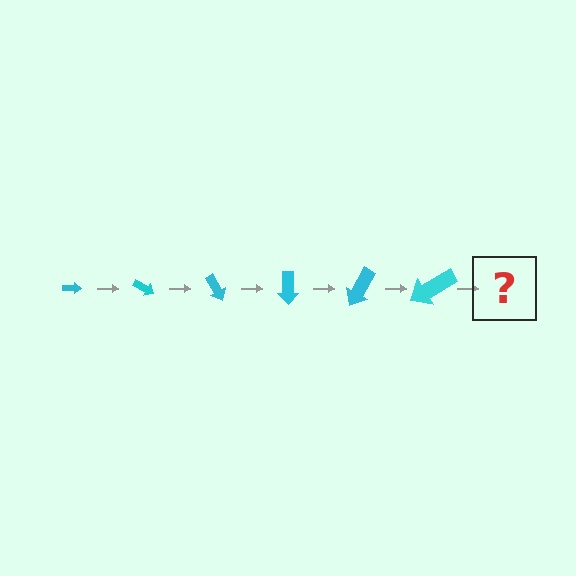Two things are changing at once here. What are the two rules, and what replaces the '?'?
The two rules are that the arrow grows larger each step and it rotates 30 degrees each step. The '?' should be an arrow, larger than the previous one and rotated 180 degrees from the start.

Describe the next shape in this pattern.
It should be an arrow, larger than the previous one and rotated 180 degrees from the start.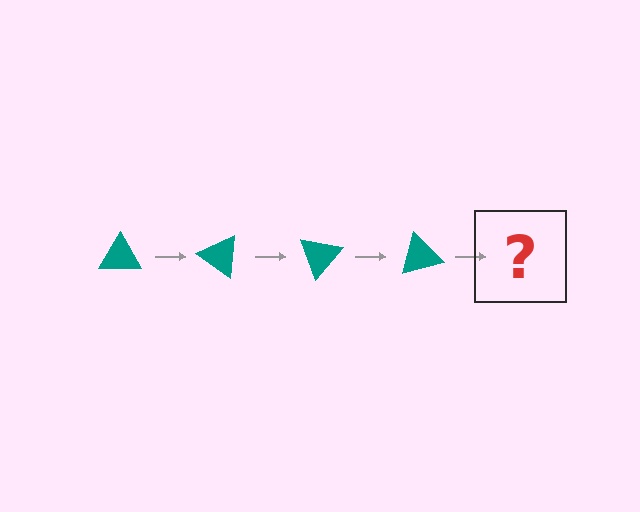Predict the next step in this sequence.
The next step is a teal triangle rotated 140 degrees.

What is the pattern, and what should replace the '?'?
The pattern is that the triangle rotates 35 degrees each step. The '?' should be a teal triangle rotated 140 degrees.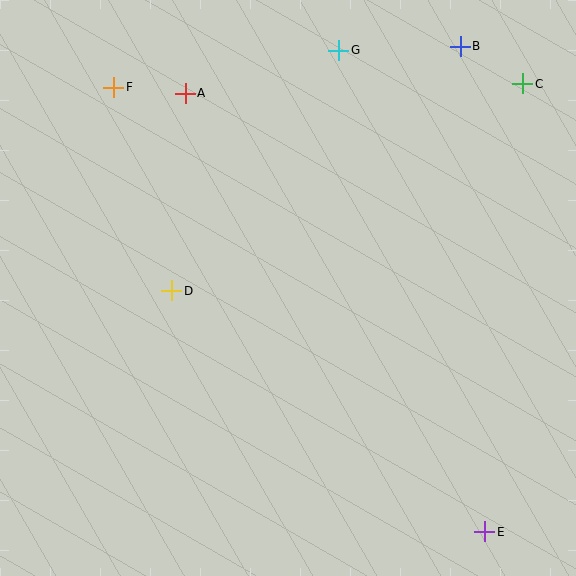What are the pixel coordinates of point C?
Point C is at (523, 84).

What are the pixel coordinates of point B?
Point B is at (460, 46).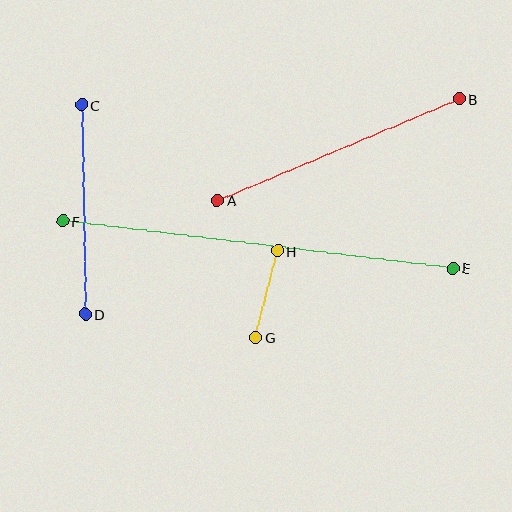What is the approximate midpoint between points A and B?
The midpoint is at approximately (338, 150) pixels.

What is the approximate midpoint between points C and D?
The midpoint is at approximately (83, 210) pixels.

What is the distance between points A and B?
The distance is approximately 263 pixels.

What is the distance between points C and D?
The distance is approximately 210 pixels.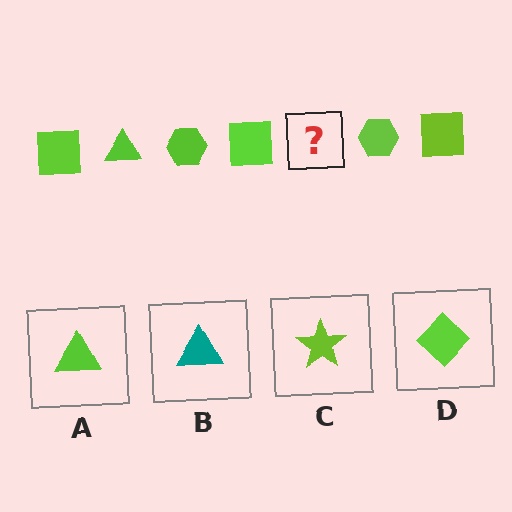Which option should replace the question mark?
Option A.